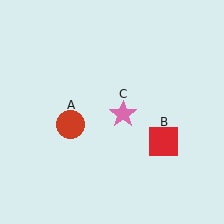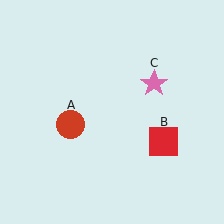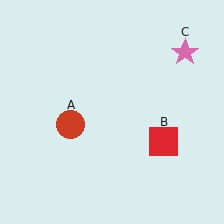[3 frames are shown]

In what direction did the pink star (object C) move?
The pink star (object C) moved up and to the right.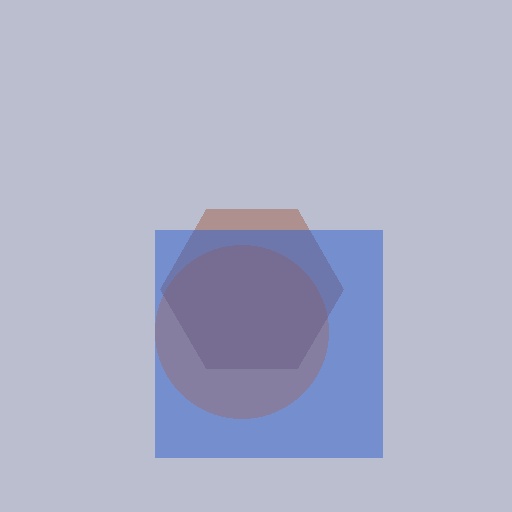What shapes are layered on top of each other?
The layered shapes are: an orange circle, a brown hexagon, a blue square.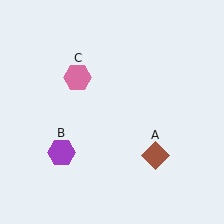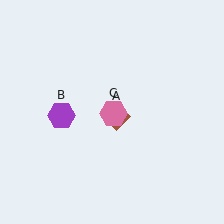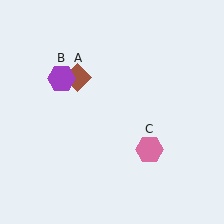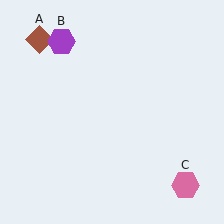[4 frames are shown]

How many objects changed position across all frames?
3 objects changed position: brown diamond (object A), purple hexagon (object B), pink hexagon (object C).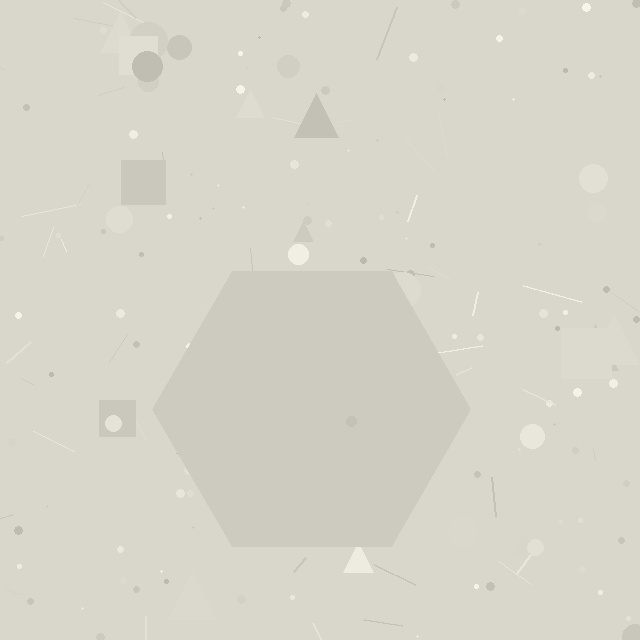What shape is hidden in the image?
A hexagon is hidden in the image.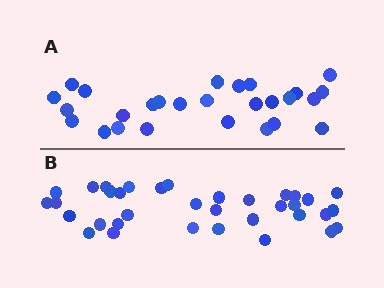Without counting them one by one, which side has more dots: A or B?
Region B (the bottom region) has more dots.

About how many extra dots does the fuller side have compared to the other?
Region B has roughly 8 or so more dots than region A.